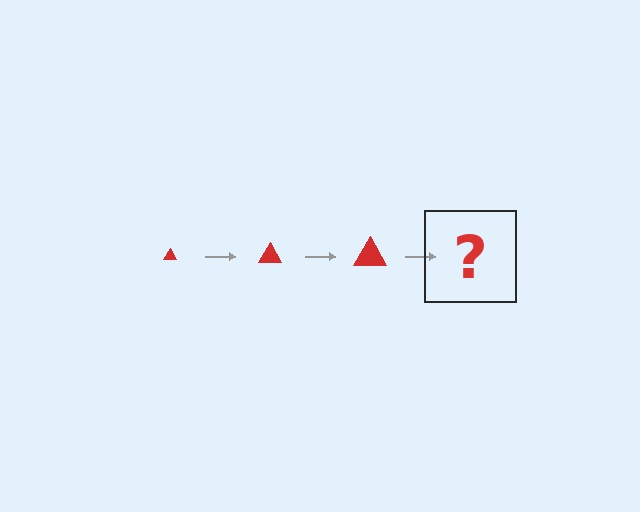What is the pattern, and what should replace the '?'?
The pattern is that the triangle gets progressively larger each step. The '?' should be a red triangle, larger than the previous one.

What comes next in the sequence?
The next element should be a red triangle, larger than the previous one.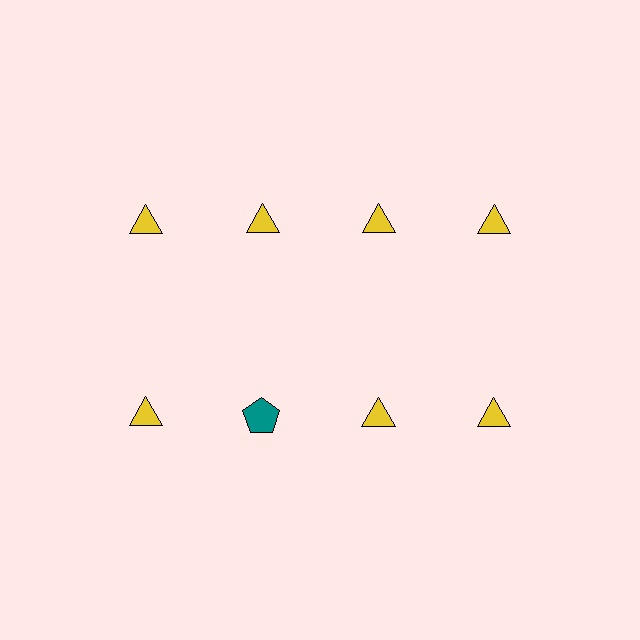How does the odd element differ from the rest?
It differs in both color (teal instead of yellow) and shape (pentagon instead of triangle).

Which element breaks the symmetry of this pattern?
The teal pentagon in the second row, second from left column breaks the symmetry. All other shapes are yellow triangles.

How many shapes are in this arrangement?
There are 8 shapes arranged in a grid pattern.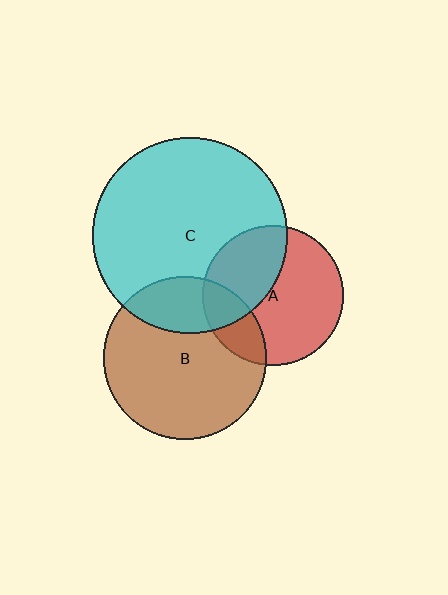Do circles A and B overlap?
Yes.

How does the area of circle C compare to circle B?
Approximately 1.4 times.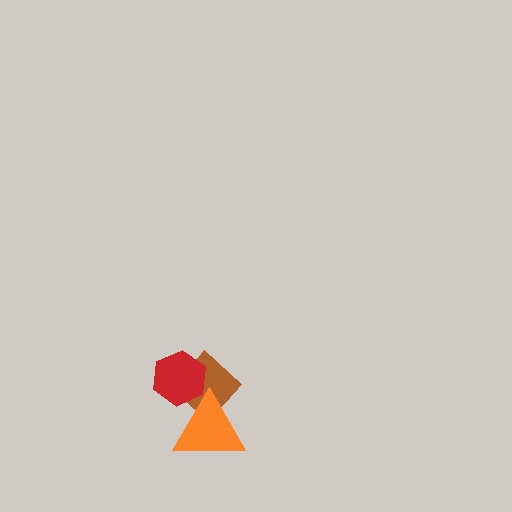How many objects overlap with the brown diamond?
2 objects overlap with the brown diamond.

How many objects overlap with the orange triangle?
2 objects overlap with the orange triangle.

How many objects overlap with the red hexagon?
2 objects overlap with the red hexagon.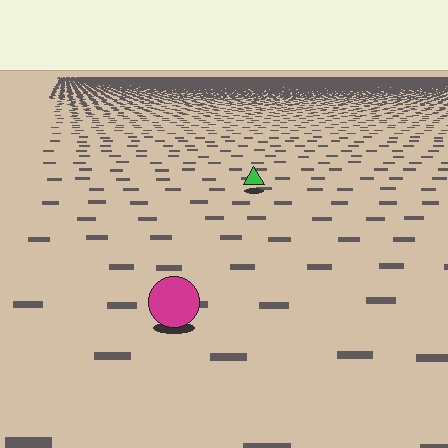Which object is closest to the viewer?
The magenta circle is closest. The texture marks near it are larger and more spread out.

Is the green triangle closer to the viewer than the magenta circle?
No. The magenta circle is closer — you can tell from the texture gradient: the ground texture is coarser near it.